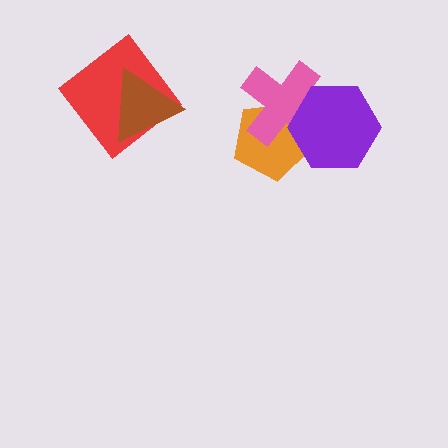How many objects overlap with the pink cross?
2 objects overlap with the pink cross.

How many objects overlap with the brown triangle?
1 object overlaps with the brown triangle.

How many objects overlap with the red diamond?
1 object overlaps with the red diamond.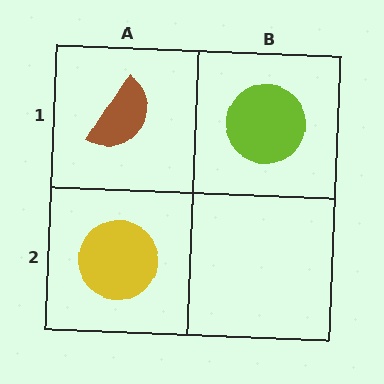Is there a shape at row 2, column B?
No, that cell is empty.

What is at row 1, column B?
A lime circle.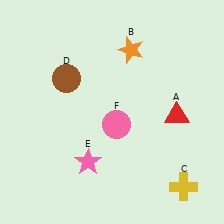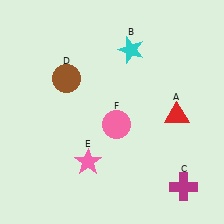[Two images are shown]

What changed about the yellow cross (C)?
In Image 1, C is yellow. In Image 2, it changed to magenta.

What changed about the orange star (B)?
In Image 1, B is orange. In Image 2, it changed to cyan.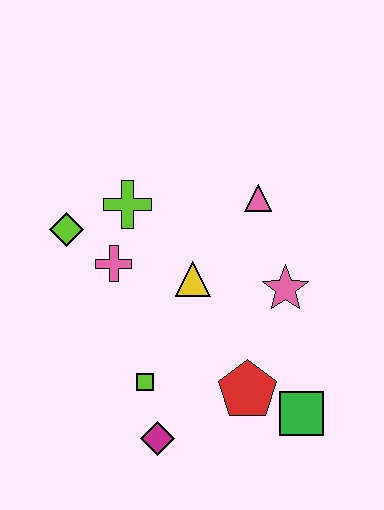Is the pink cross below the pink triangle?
Yes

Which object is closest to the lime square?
The magenta diamond is closest to the lime square.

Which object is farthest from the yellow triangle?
The green square is farthest from the yellow triangle.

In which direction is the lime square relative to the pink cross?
The lime square is below the pink cross.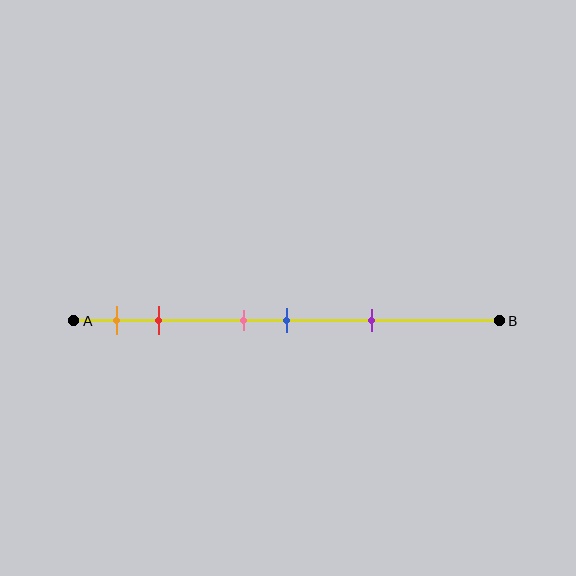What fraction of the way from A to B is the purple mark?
The purple mark is approximately 70% (0.7) of the way from A to B.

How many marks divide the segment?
There are 5 marks dividing the segment.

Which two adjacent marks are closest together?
The pink and blue marks are the closest adjacent pair.